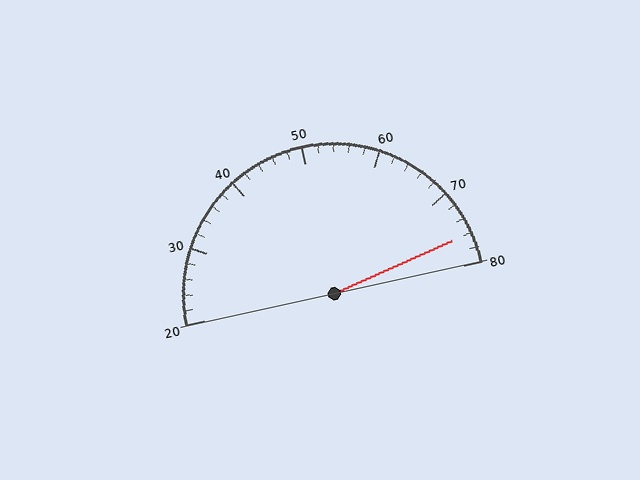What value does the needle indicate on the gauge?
The needle indicates approximately 76.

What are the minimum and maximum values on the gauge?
The gauge ranges from 20 to 80.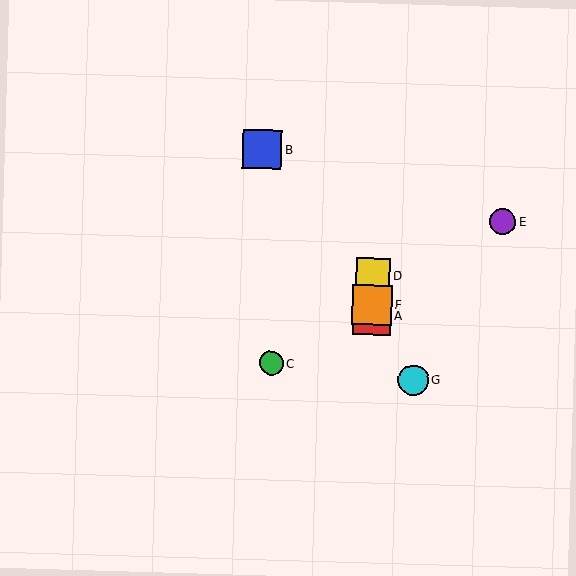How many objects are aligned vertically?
3 objects (A, D, F) are aligned vertically.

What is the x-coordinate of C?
Object C is at x≈271.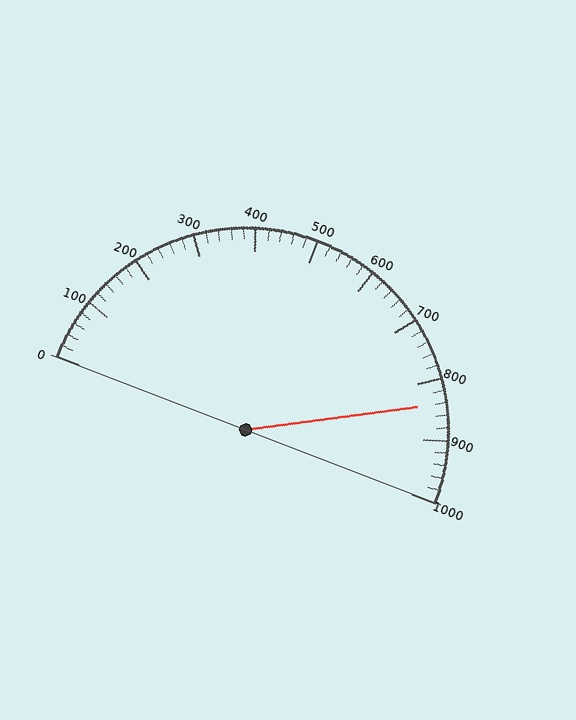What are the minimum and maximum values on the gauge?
The gauge ranges from 0 to 1000.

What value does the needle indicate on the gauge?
The needle indicates approximately 840.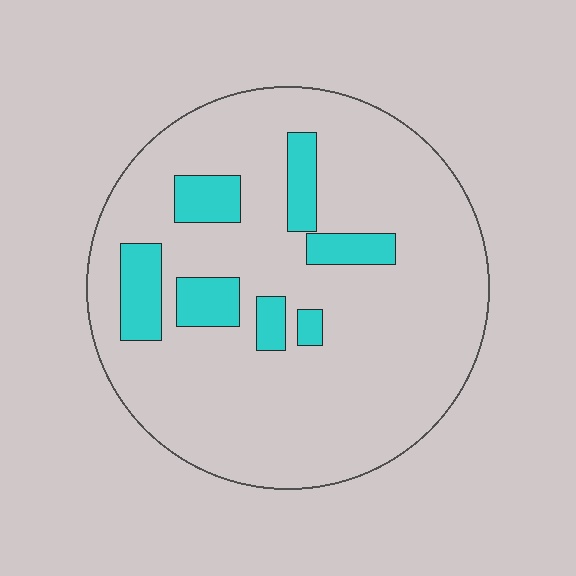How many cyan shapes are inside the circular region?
7.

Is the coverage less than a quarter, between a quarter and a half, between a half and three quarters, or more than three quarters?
Less than a quarter.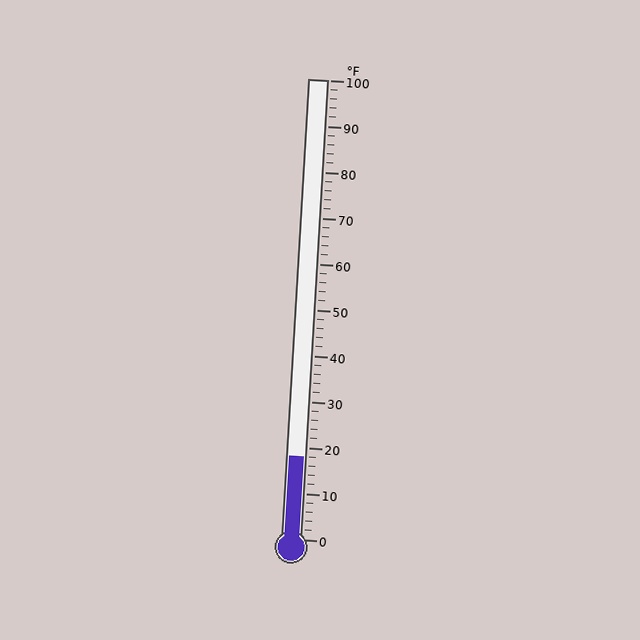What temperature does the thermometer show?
The thermometer shows approximately 18°F.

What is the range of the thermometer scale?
The thermometer scale ranges from 0°F to 100°F.